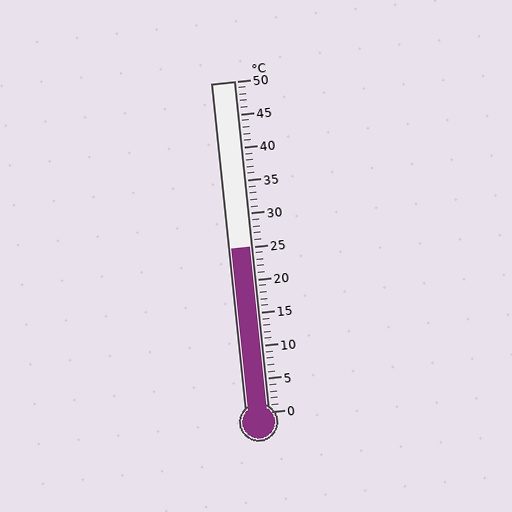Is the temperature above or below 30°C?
The temperature is below 30°C.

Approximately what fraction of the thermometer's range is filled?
The thermometer is filled to approximately 50% of its range.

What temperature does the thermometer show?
The thermometer shows approximately 25°C.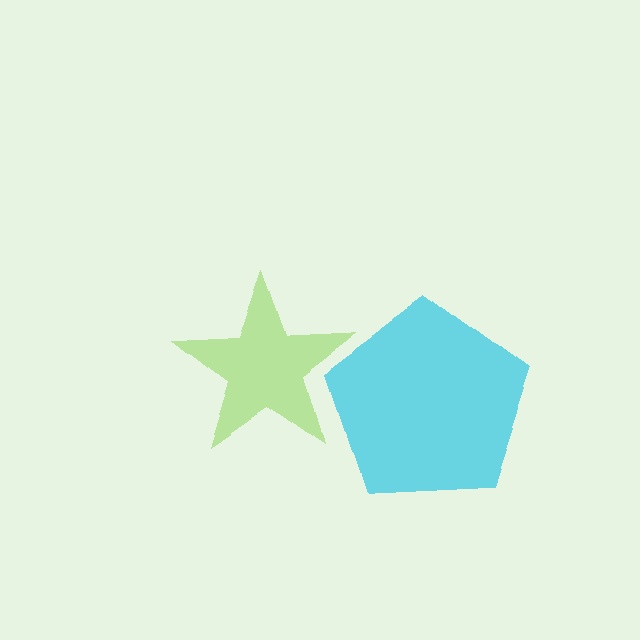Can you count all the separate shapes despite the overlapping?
Yes, there are 2 separate shapes.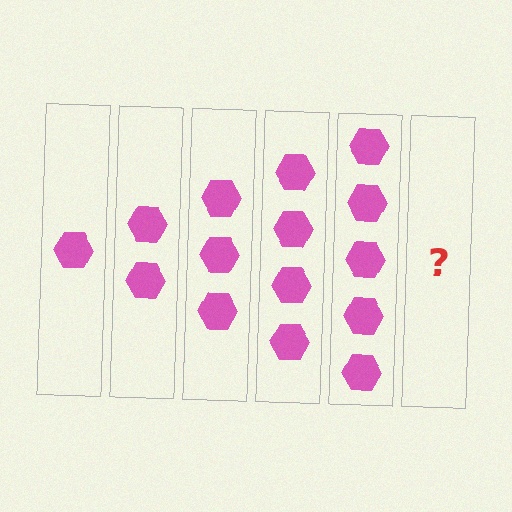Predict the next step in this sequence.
The next step is 6 hexagons.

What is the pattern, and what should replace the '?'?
The pattern is that each step adds one more hexagon. The '?' should be 6 hexagons.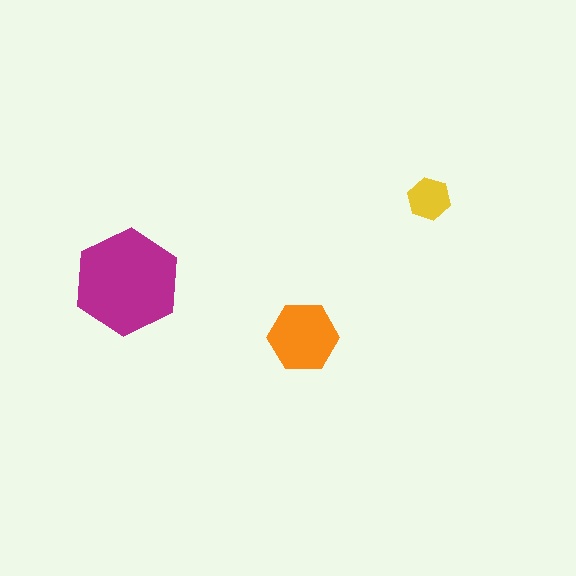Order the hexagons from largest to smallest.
the magenta one, the orange one, the yellow one.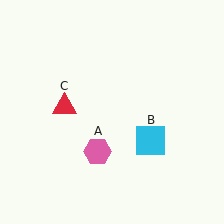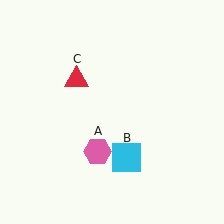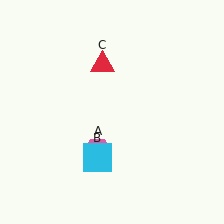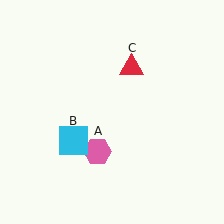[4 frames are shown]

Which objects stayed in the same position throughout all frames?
Pink hexagon (object A) remained stationary.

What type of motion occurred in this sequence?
The cyan square (object B), red triangle (object C) rotated clockwise around the center of the scene.